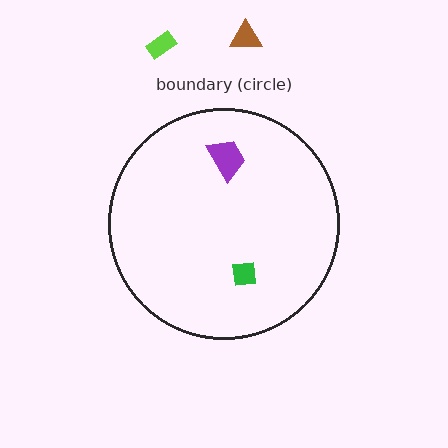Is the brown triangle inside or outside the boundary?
Outside.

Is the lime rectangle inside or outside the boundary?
Outside.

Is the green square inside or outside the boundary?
Inside.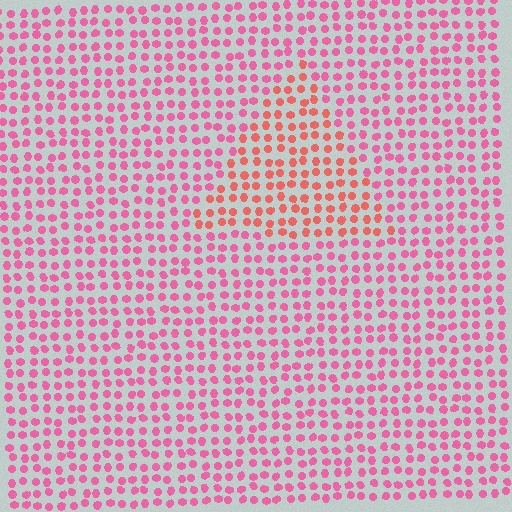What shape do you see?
I see a triangle.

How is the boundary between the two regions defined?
The boundary is defined purely by a slight shift in hue (about 31 degrees). Spacing, size, and orientation are identical on both sides.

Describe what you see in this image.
The image is filled with small pink elements in a uniform arrangement. A triangle-shaped region is visible where the elements are tinted to a slightly different hue, forming a subtle color boundary.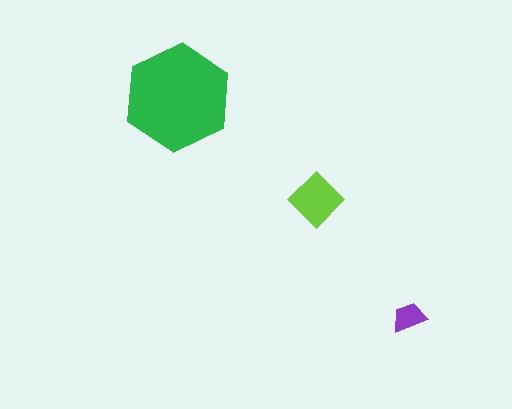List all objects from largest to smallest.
The green hexagon, the lime diamond, the purple trapezoid.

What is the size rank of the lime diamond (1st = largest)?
2nd.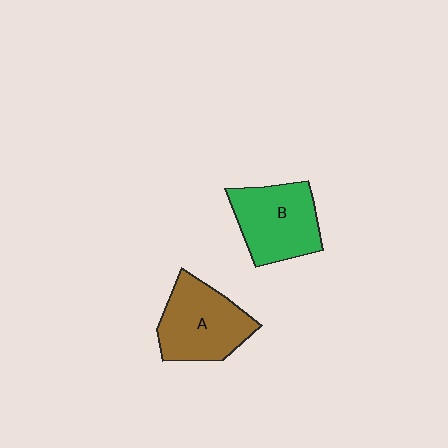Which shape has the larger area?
Shape A (brown).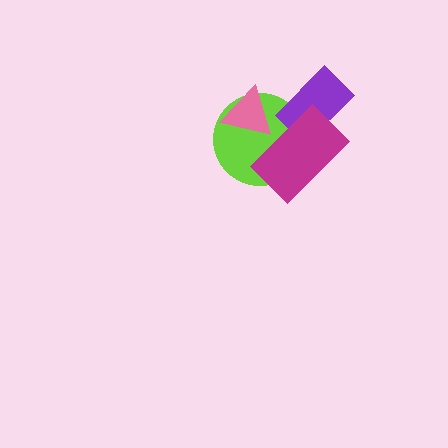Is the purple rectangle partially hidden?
Yes, it is partially covered by another shape.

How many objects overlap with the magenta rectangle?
3 objects overlap with the magenta rectangle.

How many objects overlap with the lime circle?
3 objects overlap with the lime circle.